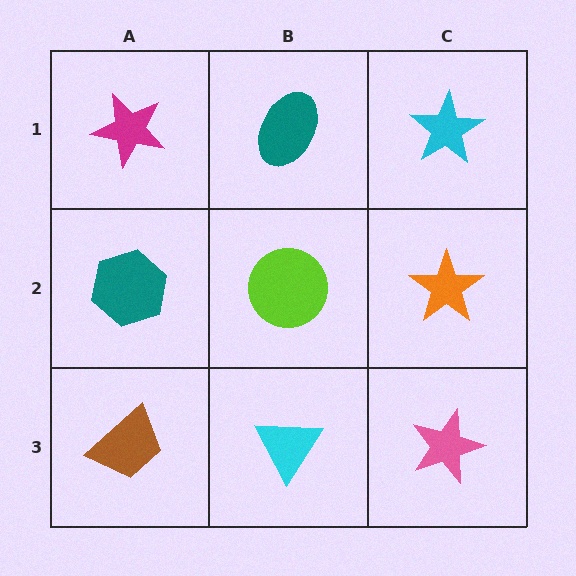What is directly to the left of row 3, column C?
A cyan triangle.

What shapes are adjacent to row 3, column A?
A teal hexagon (row 2, column A), a cyan triangle (row 3, column B).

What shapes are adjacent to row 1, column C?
An orange star (row 2, column C), a teal ellipse (row 1, column B).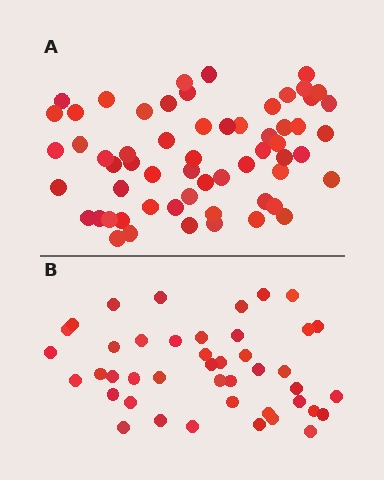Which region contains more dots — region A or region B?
Region A (the top region) has more dots.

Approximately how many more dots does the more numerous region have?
Region A has approximately 15 more dots than region B.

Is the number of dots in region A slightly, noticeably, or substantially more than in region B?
Region A has noticeably more, but not dramatically so. The ratio is roughly 1.4 to 1.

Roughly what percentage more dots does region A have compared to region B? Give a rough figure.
About 40% more.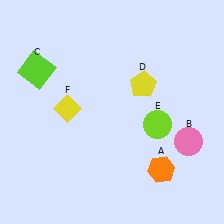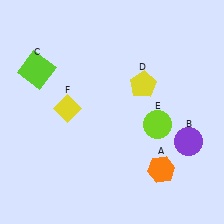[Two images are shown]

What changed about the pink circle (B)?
In Image 1, B is pink. In Image 2, it changed to purple.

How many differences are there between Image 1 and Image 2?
There is 1 difference between the two images.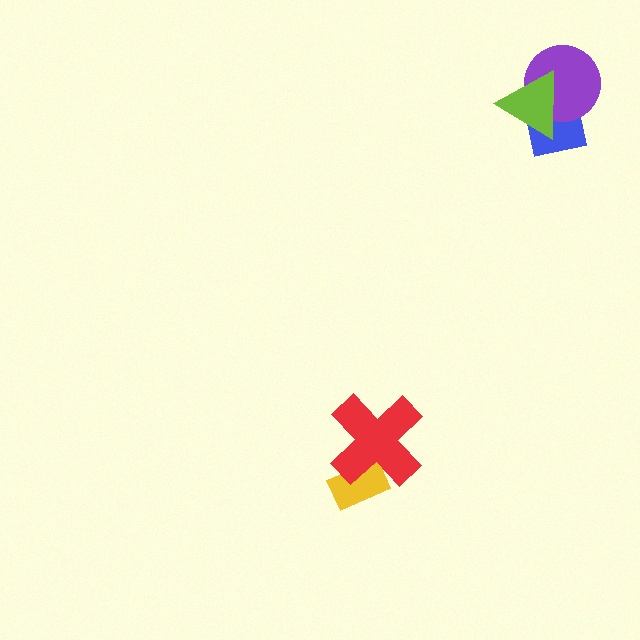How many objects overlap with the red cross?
1 object overlaps with the red cross.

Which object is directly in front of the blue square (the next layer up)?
The purple circle is directly in front of the blue square.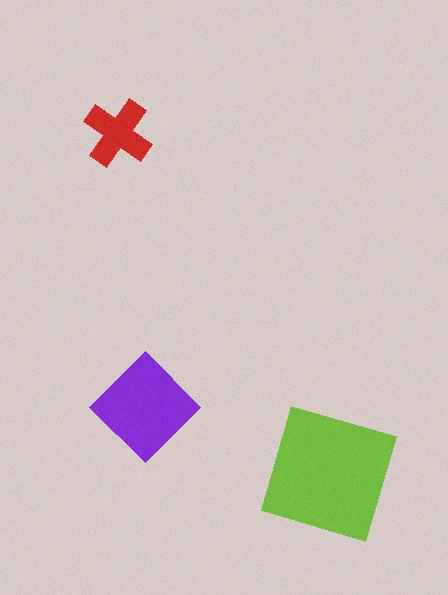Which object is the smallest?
The red cross.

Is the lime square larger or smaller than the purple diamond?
Larger.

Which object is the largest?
The lime square.